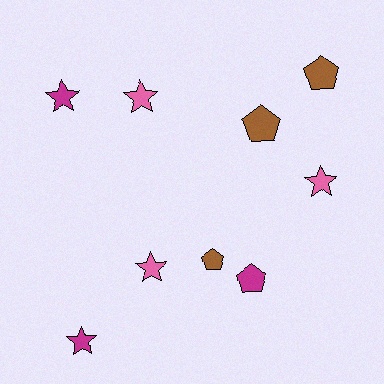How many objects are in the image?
There are 9 objects.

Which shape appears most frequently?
Star, with 5 objects.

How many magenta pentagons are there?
There is 1 magenta pentagon.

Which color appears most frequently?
Brown, with 3 objects.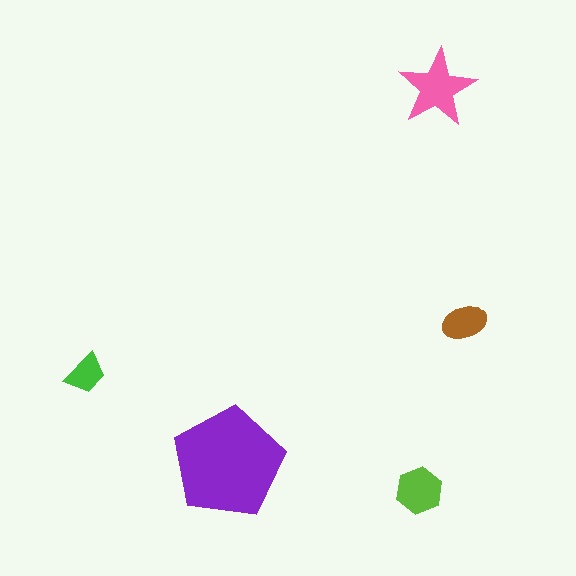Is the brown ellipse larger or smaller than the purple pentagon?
Smaller.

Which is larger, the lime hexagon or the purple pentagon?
The purple pentagon.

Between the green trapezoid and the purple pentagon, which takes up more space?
The purple pentagon.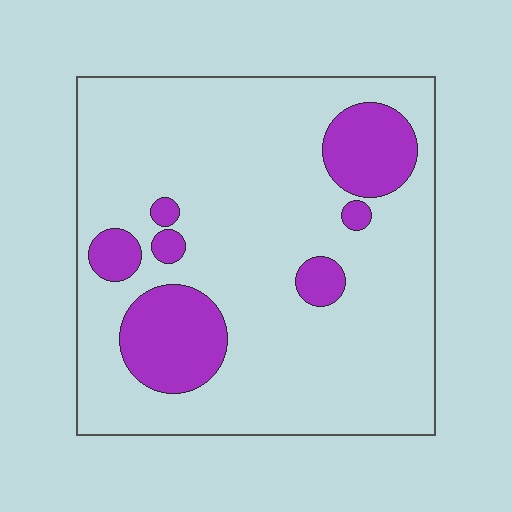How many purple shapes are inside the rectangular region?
7.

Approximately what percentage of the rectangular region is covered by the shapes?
Approximately 20%.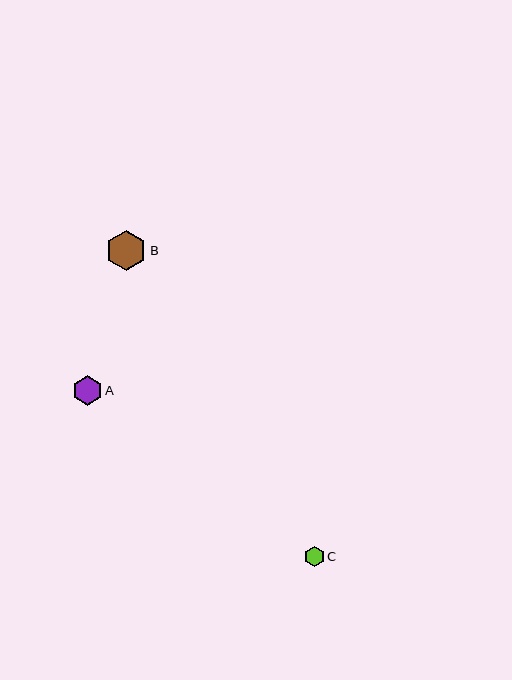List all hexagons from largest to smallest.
From largest to smallest: B, A, C.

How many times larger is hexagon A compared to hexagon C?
Hexagon A is approximately 1.4 times the size of hexagon C.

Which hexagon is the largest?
Hexagon B is the largest with a size of approximately 40 pixels.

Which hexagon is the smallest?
Hexagon C is the smallest with a size of approximately 20 pixels.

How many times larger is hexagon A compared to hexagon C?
Hexagon A is approximately 1.4 times the size of hexagon C.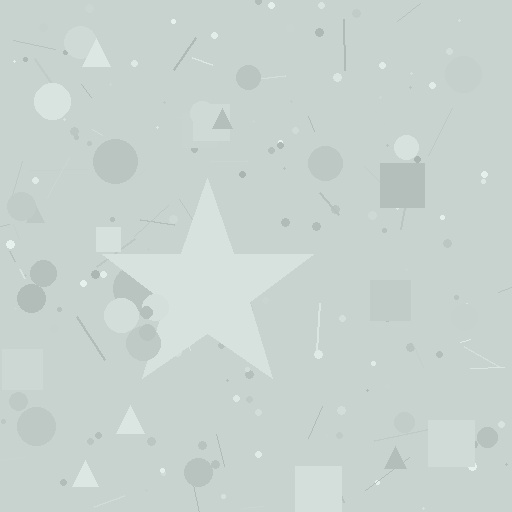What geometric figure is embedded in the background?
A star is embedded in the background.